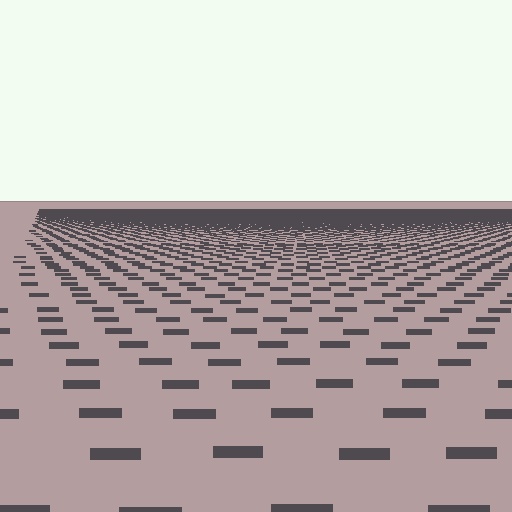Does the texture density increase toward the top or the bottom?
Density increases toward the top.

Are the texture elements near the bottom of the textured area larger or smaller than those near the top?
Larger. Near the bottom, elements are closer to the viewer and appear at a bigger on-screen size.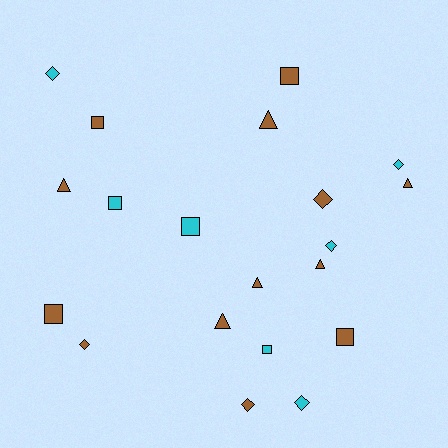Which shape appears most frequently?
Diamond, with 7 objects.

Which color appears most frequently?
Brown, with 13 objects.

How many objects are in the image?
There are 20 objects.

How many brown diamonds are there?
There are 3 brown diamonds.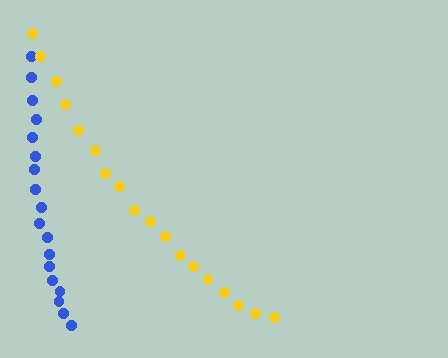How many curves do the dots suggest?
There are 2 distinct paths.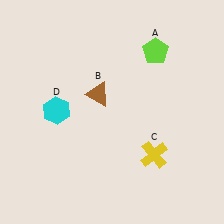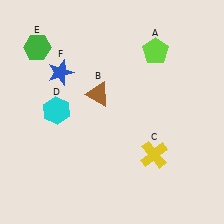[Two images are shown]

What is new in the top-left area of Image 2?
A green hexagon (E) was added in the top-left area of Image 2.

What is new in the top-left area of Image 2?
A blue star (F) was added in the top-left area of Image 2.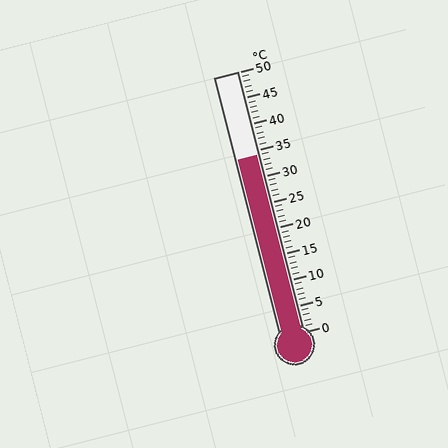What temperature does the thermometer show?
The thermometer shows approximately 34°C.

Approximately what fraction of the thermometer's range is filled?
The thermometer is filled to approximately 70% of its range.